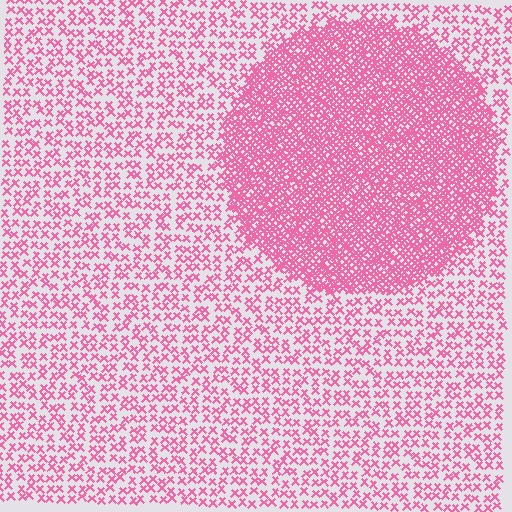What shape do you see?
I see a circle.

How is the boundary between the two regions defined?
The boundary is defined by a change in element density (approximately 2.7x ratio). All elements are the same color, size, and shape.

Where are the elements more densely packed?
The elements are more densely packed inside the circle boundary.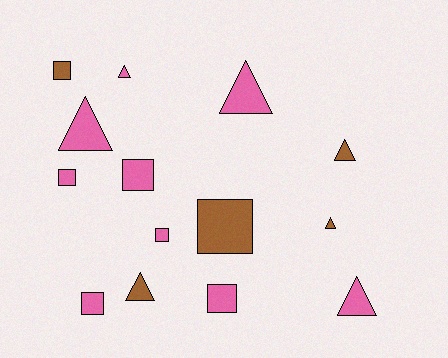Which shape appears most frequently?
Square, with 7 objects.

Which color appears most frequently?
Pink, with 9 objects.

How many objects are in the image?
There are 14 objects.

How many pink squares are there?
There are 5 pink squares.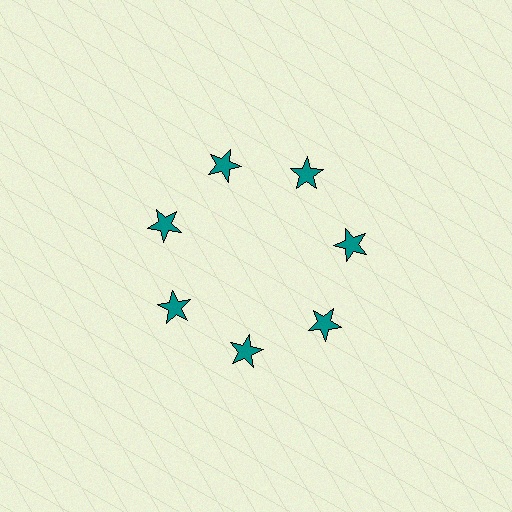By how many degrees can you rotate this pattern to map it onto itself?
The pattern maps onto itself every 51 degrees of rotation.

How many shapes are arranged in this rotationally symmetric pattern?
There are 7 shapes, arranged in 7 groups of 1.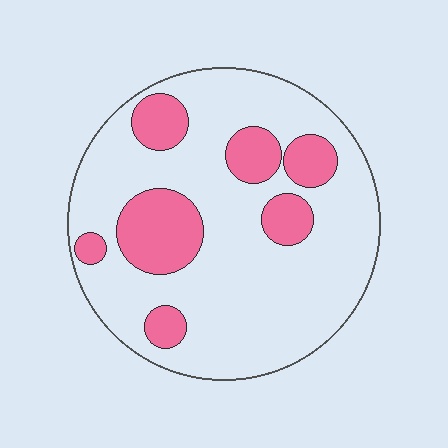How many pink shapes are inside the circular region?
7.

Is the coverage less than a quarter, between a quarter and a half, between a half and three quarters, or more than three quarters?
Less than a quarter.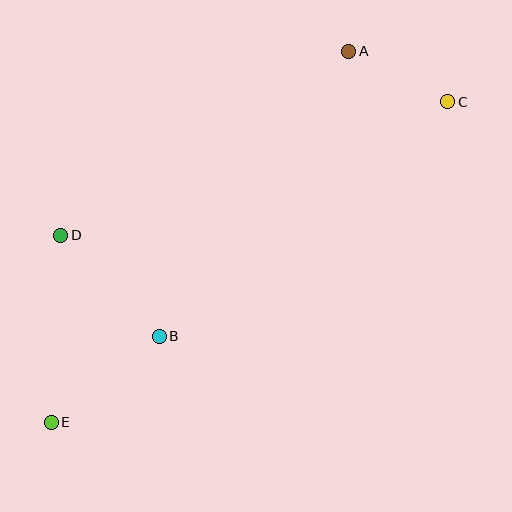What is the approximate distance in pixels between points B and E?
The distance between B and E is approximately 138 pixels.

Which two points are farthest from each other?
Points C and E are farthest from each other.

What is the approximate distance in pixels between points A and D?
The distance between A and D is approximately 342 pixels.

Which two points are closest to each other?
Points A and C are closest to each other.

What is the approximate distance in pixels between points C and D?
The distance between C and D is approximately 409 pixels.